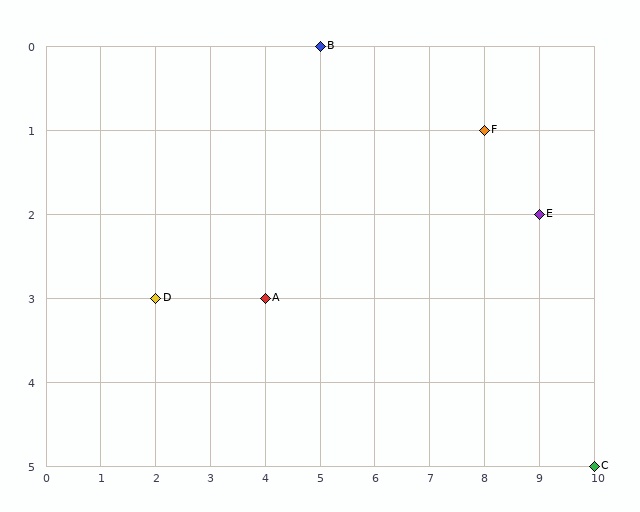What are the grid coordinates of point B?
Point B is at grid coordinates (5, 0).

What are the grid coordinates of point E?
Point E is at grid coordinates (9, 2).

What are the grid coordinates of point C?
Point C is at grid coordinates (10, 5).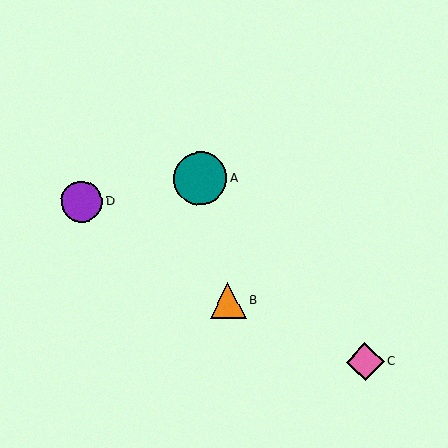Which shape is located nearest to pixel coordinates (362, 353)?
The pink diamond (labeled C) at (365, 362) is nearest to that location.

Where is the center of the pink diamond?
The center of the pink diamond is at (365, 362).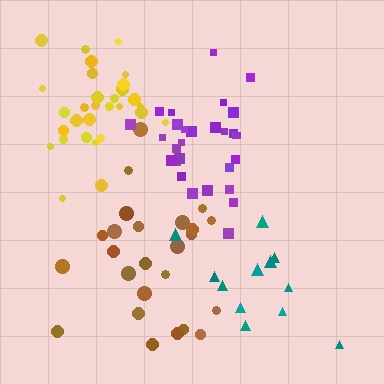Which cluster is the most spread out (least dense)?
Teal.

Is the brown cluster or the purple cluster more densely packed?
Purple.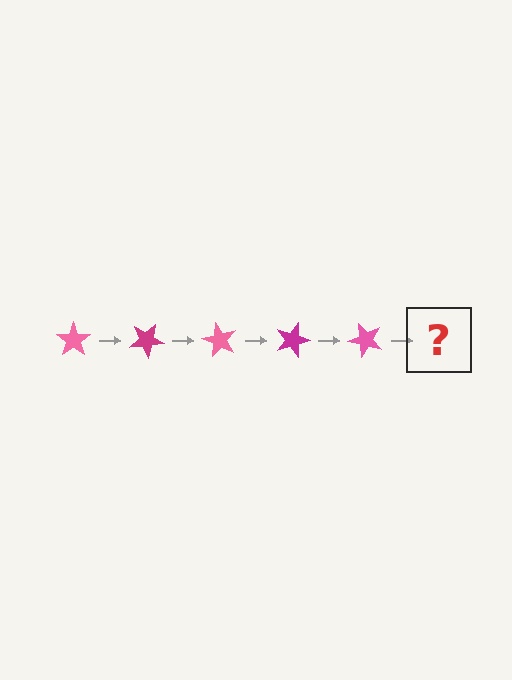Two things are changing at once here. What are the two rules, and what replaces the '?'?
The two rules are that it rotates 30 degrees each step and the color cycles through pink and magenta. The '?' should be a magenta star, rotated 150 degrees from the start.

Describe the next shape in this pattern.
It should be a magenta star, rotated 150 degrees from the start.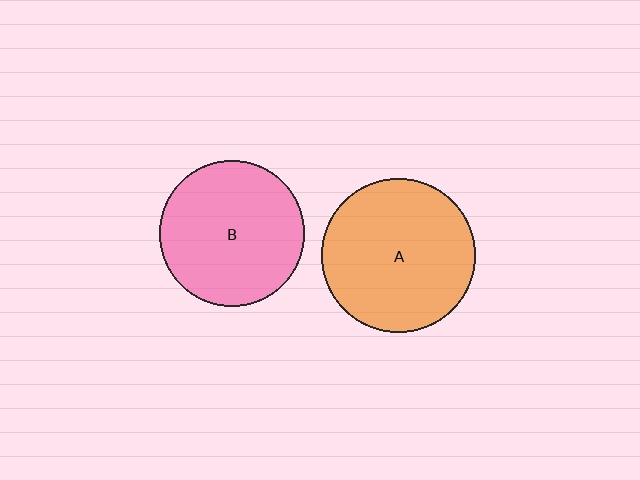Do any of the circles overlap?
No, none of the circles overlap.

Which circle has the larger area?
Circle A (orange).